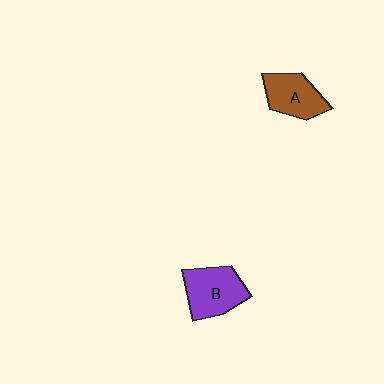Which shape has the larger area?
Shape B (purple).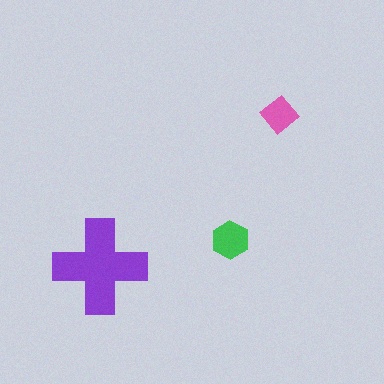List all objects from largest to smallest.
The purple cross, the green hexagon, the pink diamond.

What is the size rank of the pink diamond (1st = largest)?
3rd.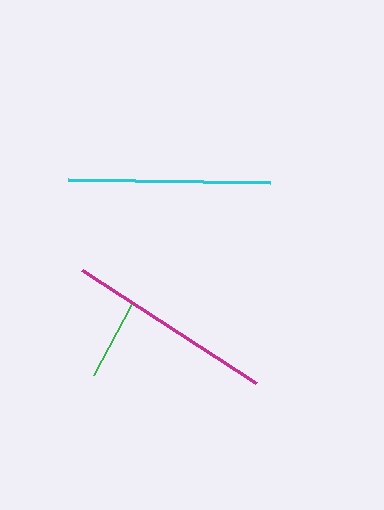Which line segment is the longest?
The magenta line is the longest at approximately 207 pixels.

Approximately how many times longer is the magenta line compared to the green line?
The magenta line is approximately 2.6 times the length of the green line.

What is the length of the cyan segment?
The cyan segment is approximately 202 pixels long.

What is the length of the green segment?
The green segment is approximately 80 pixels long.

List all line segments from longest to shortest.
From longest to shortest: magenta, cyan, green.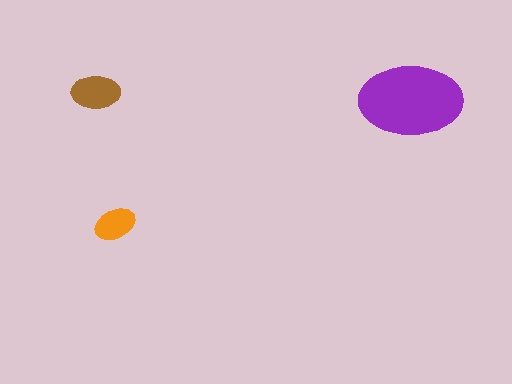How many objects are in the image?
There are 3 objects in the image.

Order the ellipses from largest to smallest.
the purple one, the brown one, the orange one.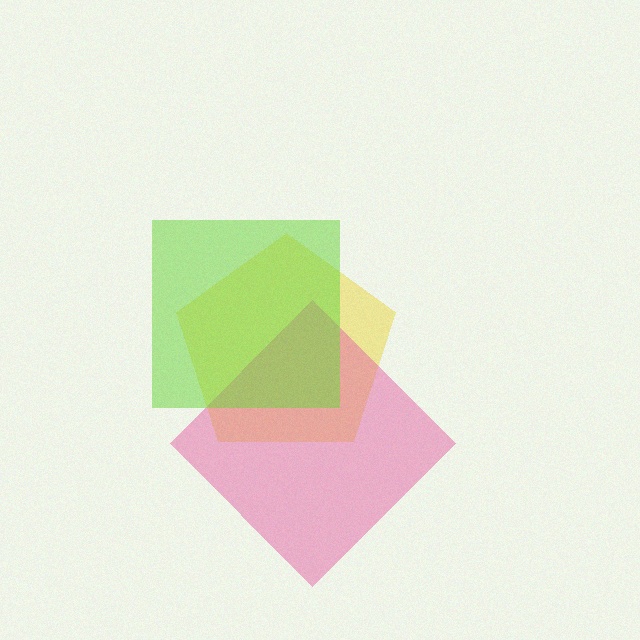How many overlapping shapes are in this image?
There are 3 overlapping shapes in the image.